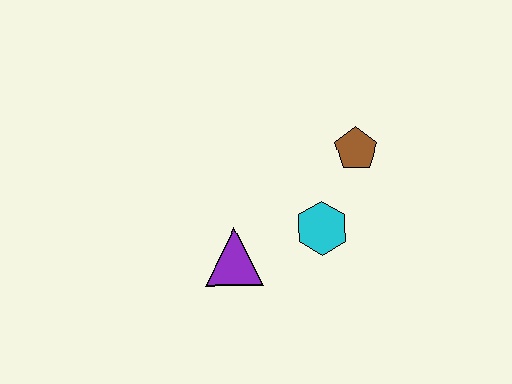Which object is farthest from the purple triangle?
The brown pentagon is farthest from the purple triangle.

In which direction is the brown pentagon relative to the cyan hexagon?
The brown pentagon is above the cyan hexagon.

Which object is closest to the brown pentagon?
The cyan hexagon is closest to the brown pentagon.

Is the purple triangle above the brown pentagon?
No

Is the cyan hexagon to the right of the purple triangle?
Yes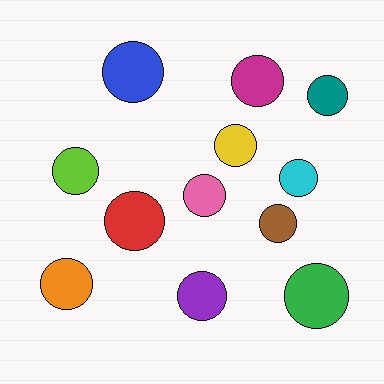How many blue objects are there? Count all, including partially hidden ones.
There is 1 blue object.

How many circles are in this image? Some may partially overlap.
There are 12 circles.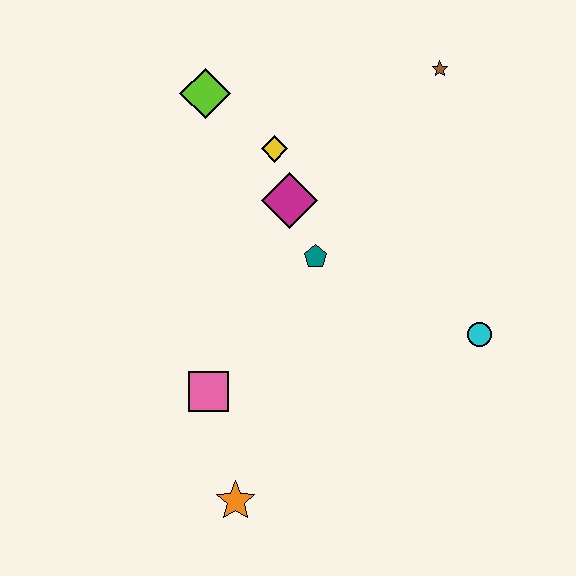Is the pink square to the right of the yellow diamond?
No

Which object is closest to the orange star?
The pink square is closest to the orange star.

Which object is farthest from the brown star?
The orange star is farthest from the brown star.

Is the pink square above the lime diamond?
No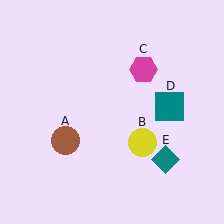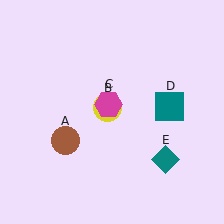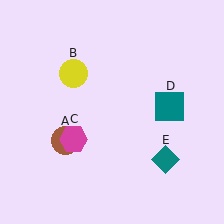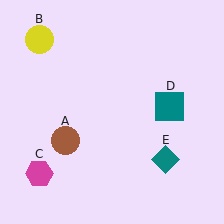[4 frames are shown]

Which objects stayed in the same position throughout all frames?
Brown circle (object A) and teal square (object D) and teal diamond (object E) remained stationary.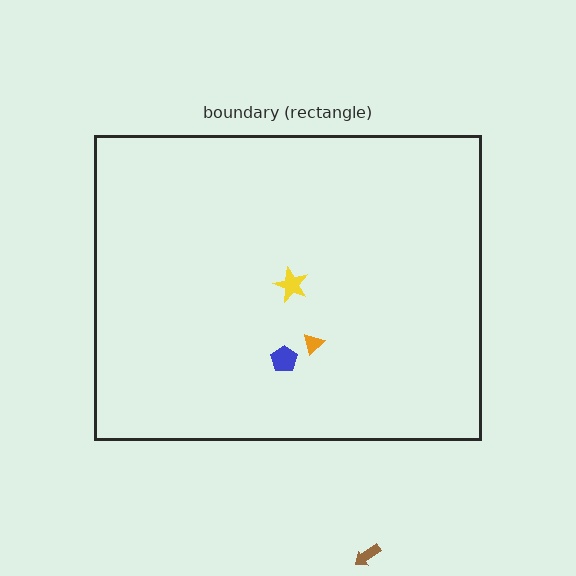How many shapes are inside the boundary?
3 inside, 1 outside.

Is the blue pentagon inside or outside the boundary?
Inside.